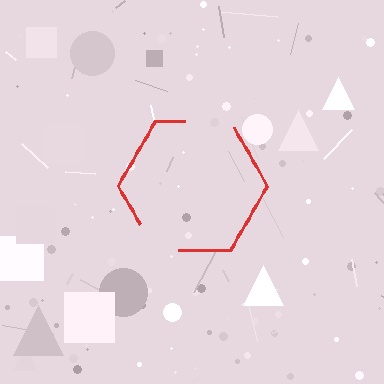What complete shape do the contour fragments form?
The contour fragments form a hexagon.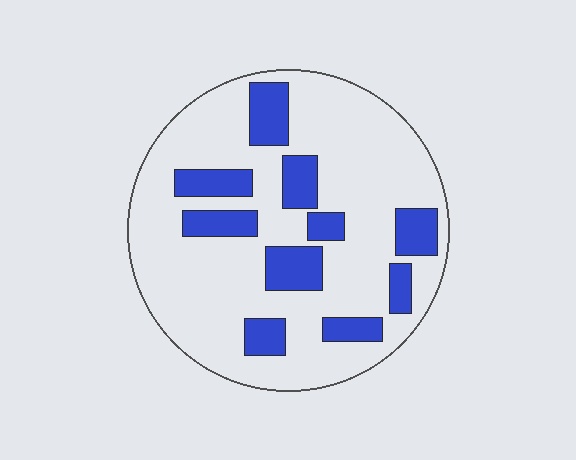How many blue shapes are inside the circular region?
10.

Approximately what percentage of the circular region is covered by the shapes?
Approximately 25%.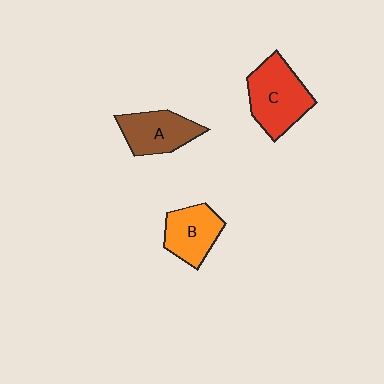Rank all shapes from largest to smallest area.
From largest to smallest: C (red), A (brown), B (orange).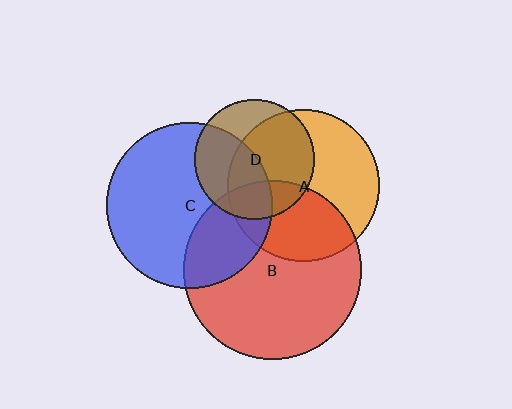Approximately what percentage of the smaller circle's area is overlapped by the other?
Approximately 40%.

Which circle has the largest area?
Circle B (red).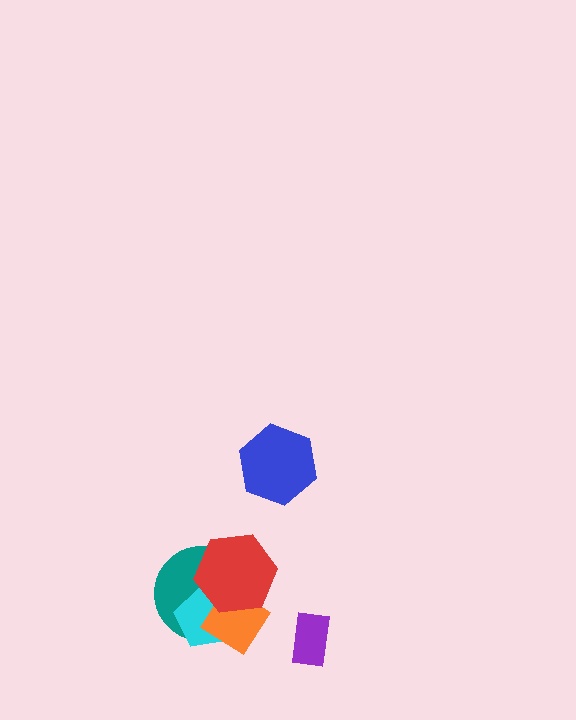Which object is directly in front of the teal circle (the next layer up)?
The cyan pentagon is directly in front of the teal circle.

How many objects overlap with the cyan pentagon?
3 objects overlap with the cyan pentagon.